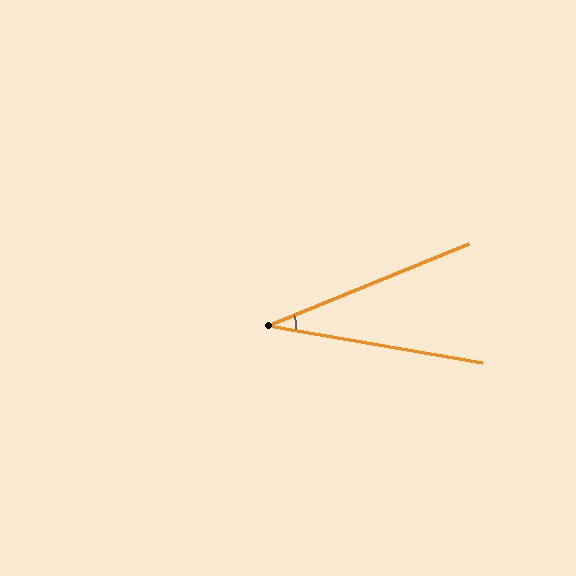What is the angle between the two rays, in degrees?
Approximately 32 degrees.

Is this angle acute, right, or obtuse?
It is acute.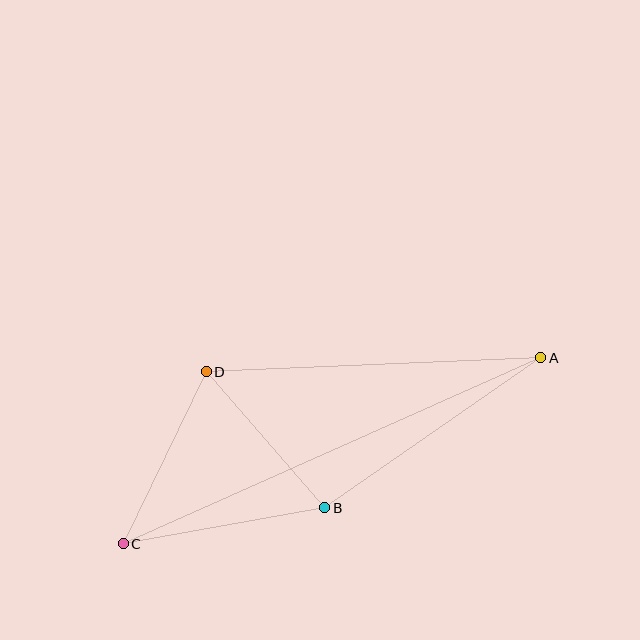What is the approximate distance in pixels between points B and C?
The distance between B and C is approximately 205 pixels.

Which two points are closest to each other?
Points B and D are closest to each other.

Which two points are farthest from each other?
Points A and C are farthest from each other.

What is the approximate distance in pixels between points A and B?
The distance between A and B is approximately 263 pixels.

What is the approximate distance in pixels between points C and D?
The distance between C and D is approximately 191 pixels.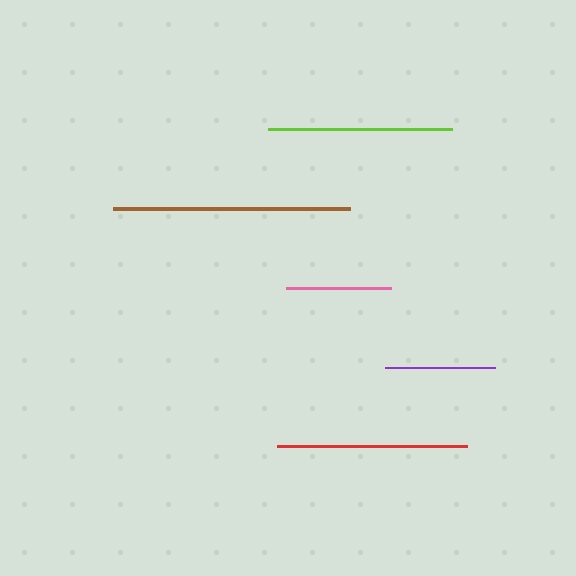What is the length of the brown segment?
The brown segment is approximately 238 pixels long.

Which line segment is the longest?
The brown line is the longest at approximately 238 pixels.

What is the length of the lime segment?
The lime segment is approximately 184 pixels long.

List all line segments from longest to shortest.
From longest to shortest: brown, red, lime, purple, pink.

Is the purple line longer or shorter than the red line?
The red line is longer than the purple line.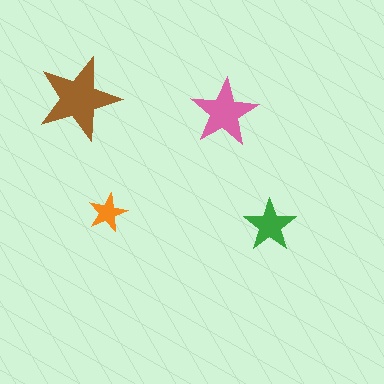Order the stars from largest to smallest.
the brown one, the pink one, the green one, the orange one.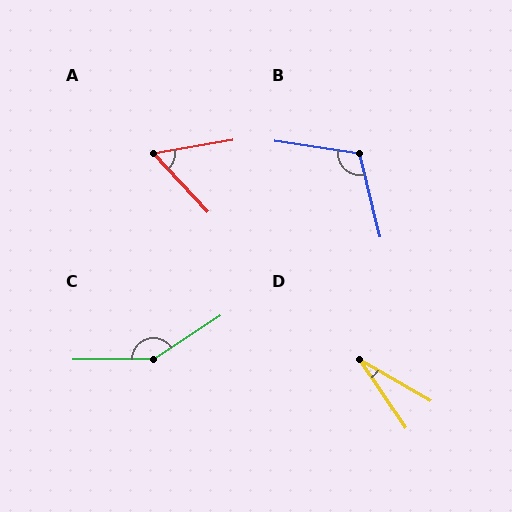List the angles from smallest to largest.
D (26°), A (56°), B (112°), C (147°).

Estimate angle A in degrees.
Approximately 56 degrees.